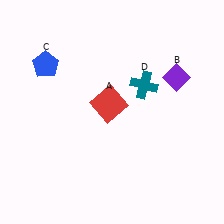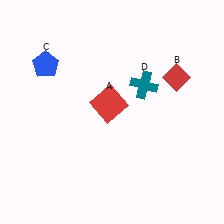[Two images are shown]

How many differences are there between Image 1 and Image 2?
There is 1 difference between the two images.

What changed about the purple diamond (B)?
In Image 1, B is purple. In Image 2, it changed to red.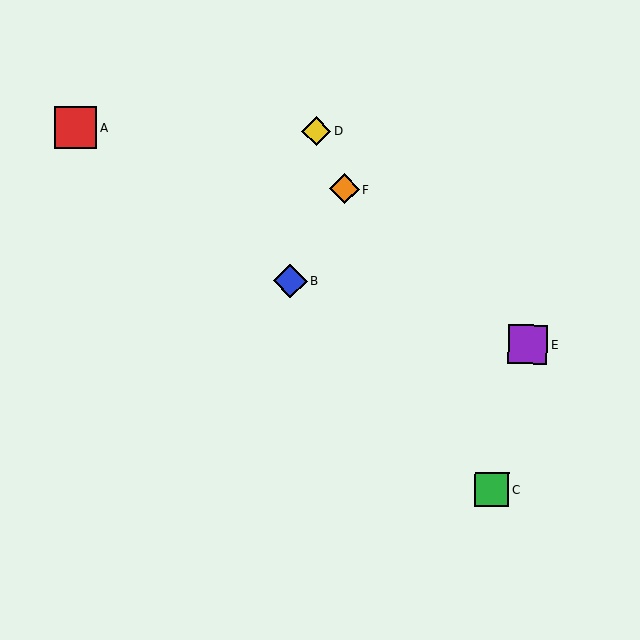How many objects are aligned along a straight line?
3 objects (C, D, F) are aligned along a straight line.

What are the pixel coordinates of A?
Object A is at (76, 128).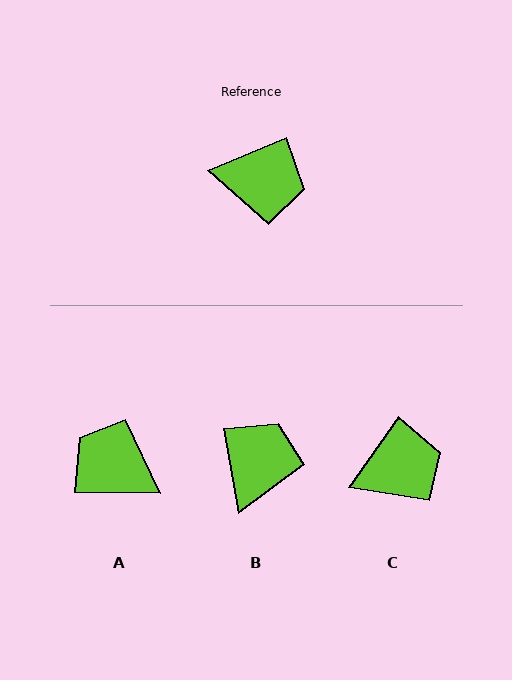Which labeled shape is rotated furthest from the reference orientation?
A, about 157 degrees away.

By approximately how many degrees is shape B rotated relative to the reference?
Approximately 78 degrees counter-clockwise.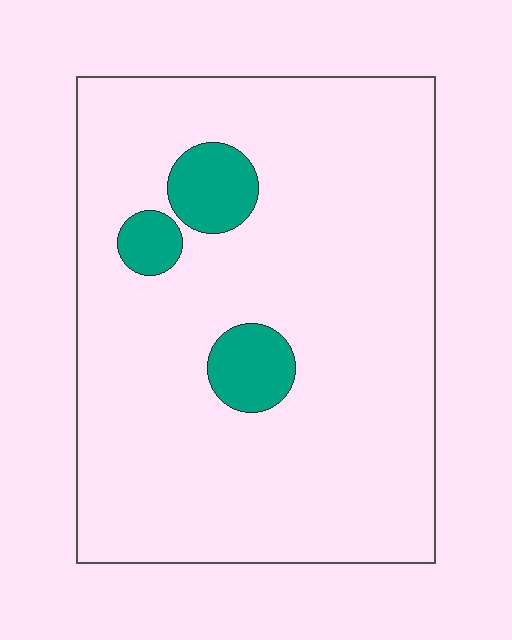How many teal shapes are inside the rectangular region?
3.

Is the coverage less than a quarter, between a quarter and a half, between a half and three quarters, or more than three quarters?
Less than a quarter.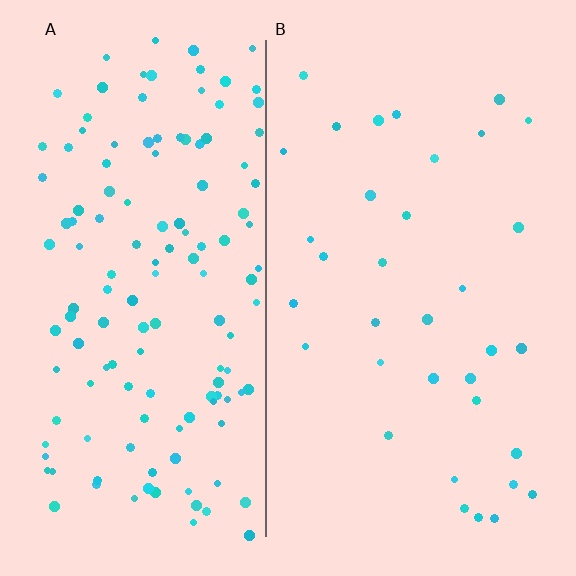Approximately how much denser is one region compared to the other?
Approximately 4.0× — region A over region B.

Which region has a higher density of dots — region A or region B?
A (the left).